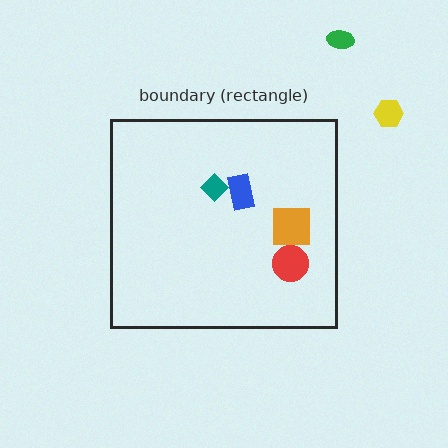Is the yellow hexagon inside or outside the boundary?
Outside.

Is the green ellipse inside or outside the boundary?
Outside.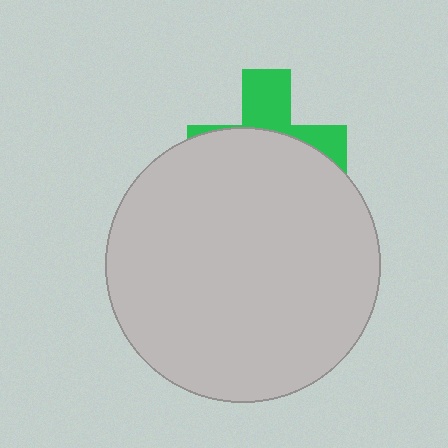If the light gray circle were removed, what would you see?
You would see the complete green cross.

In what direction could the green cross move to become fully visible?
The green cross could move up. That would shift it out from behind the light gray circle entirely.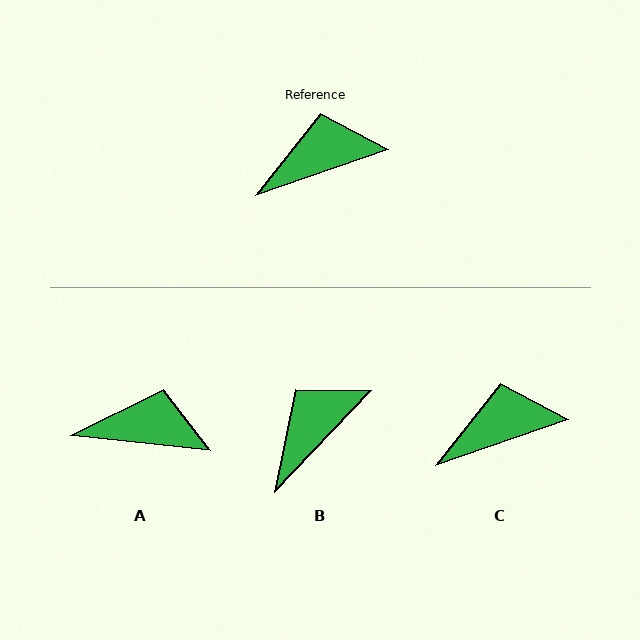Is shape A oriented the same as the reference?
No, it is off by about 25 degrees.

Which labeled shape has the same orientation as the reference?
C.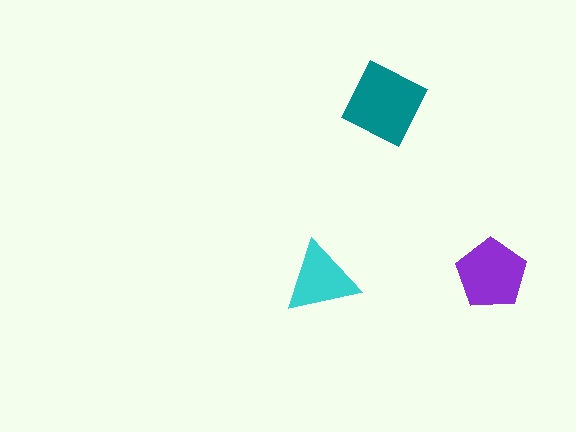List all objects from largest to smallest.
The teal diamond, the purple pentagon, the cyan triangle.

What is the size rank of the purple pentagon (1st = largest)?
2nd.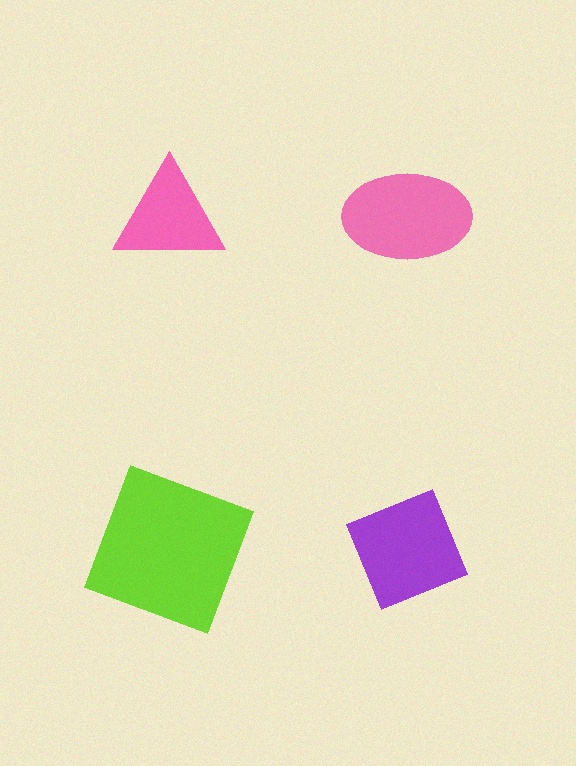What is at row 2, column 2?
A purple diamond.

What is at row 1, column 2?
A pink ellipse.